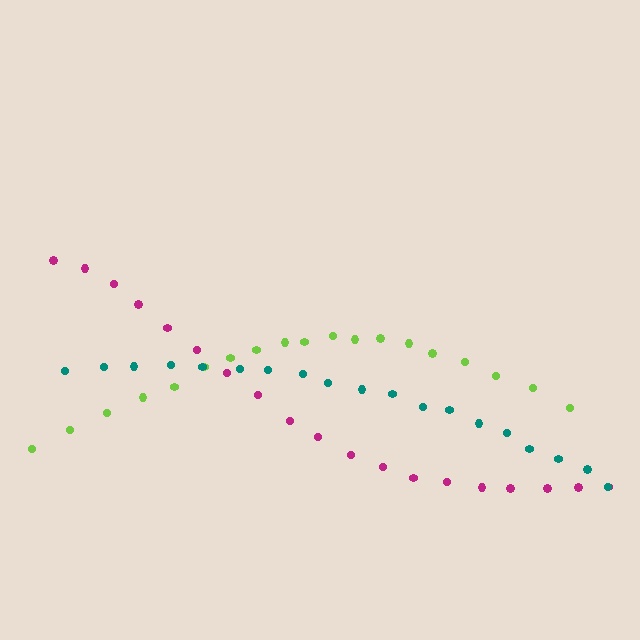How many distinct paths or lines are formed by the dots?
There are 3 distinct paths.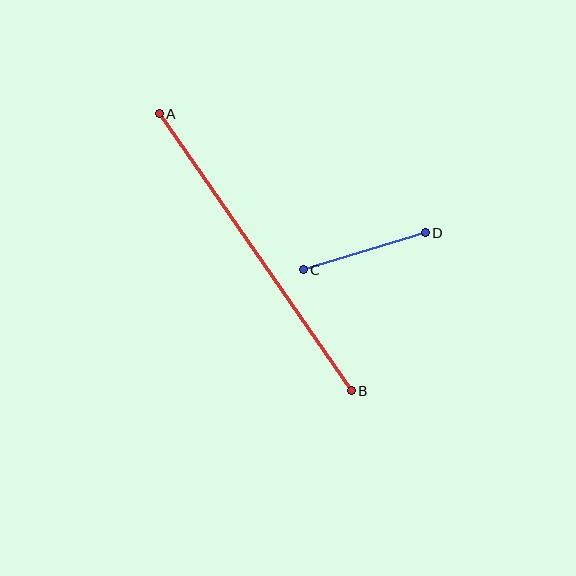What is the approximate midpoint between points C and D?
The midpoint is at approximately (364, 251) pixels.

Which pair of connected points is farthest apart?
Points A and B are farthest apart.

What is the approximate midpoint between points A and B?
The midpoint is at approximately (255, 252) pixels.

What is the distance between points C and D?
The distance is approximately 127 pixels.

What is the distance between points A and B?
The distance is approximately 337 pixels.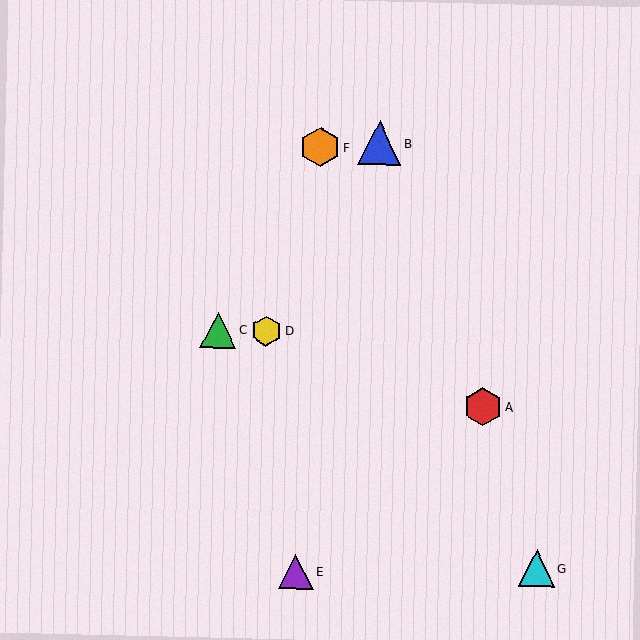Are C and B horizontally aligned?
No, C is at y≈330 and B is at y≈143.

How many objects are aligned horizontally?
2 objects (C, D) are aligned horizontally.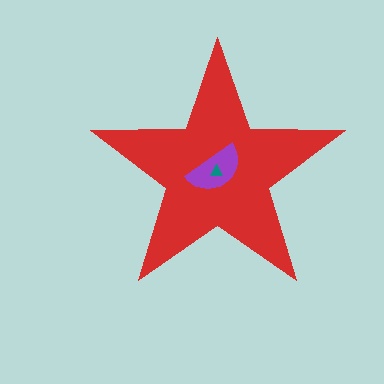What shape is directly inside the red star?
The purple semicircle.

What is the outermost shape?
The red star.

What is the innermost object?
The teal triangle.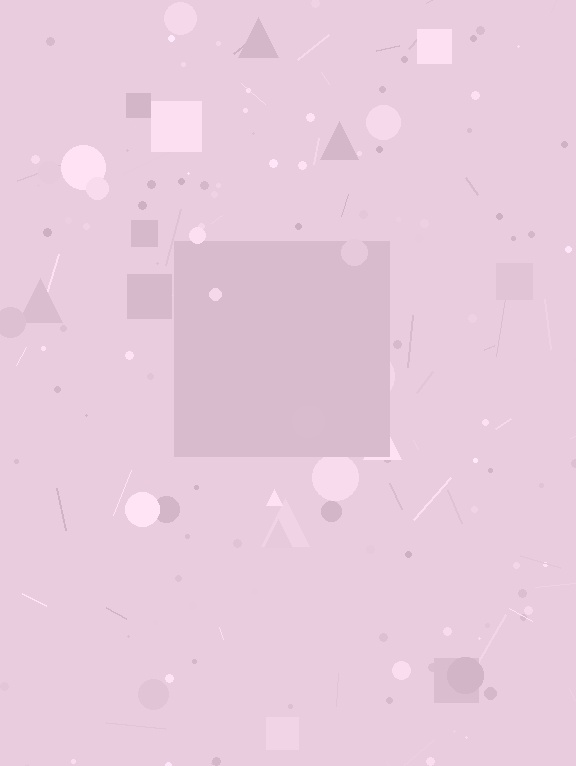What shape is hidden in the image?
A square is hidden in the image.